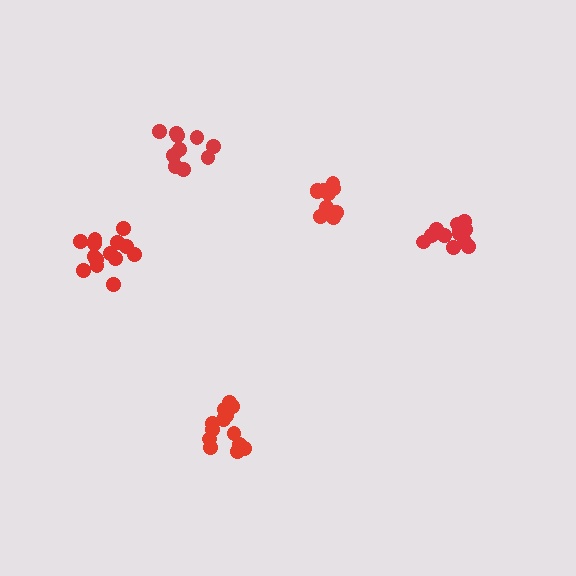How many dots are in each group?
Group 1: 10 dots, Group 2: 13 dots, Group 3: 10 dots, Group 4: 15 dots, Group 5: 12 dots (60 total).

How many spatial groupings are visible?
There are 5 spatial groupings.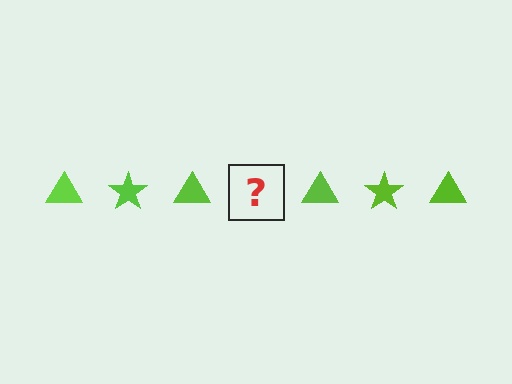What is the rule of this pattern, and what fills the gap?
The rule is that the pattern cycles through triangle, star shapes in lime. The gap should be filled with a lime star.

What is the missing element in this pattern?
The missing element is a lime star.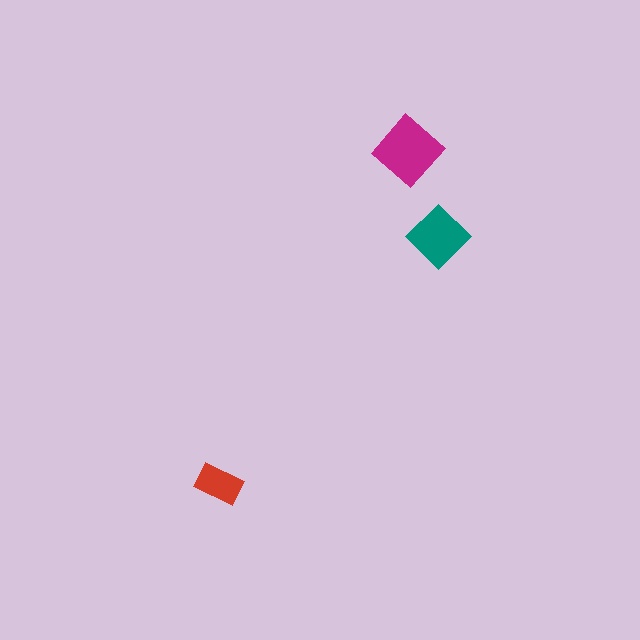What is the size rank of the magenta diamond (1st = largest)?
1st.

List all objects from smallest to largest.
The red rectangle, the teal diamond, the magenta diamond.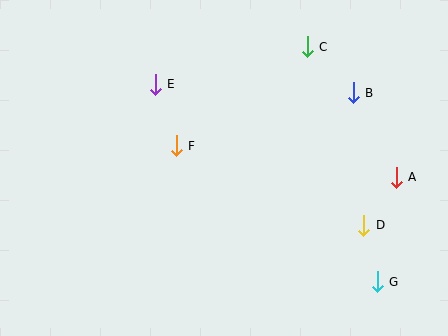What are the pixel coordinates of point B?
Point B is at (353, 93).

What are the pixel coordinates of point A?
Point A is at (396, 177).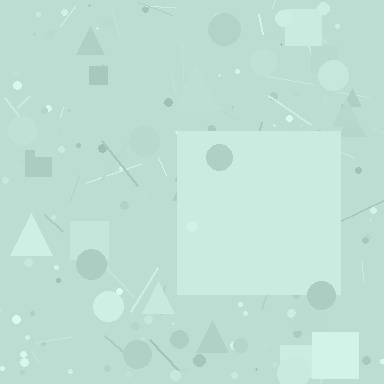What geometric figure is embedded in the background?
A square is embedded in the background.